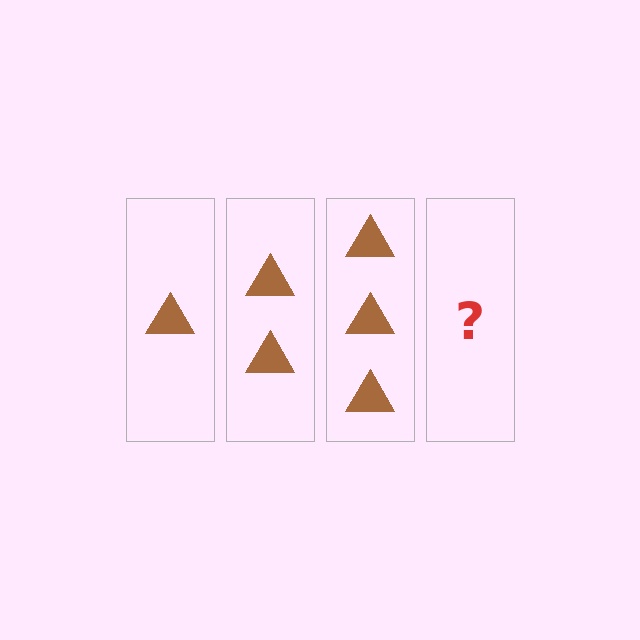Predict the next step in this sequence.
The next step is 4 triangles.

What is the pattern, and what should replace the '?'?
The pattern is that each step adds one more triangle. The '?' should be 4 triangles.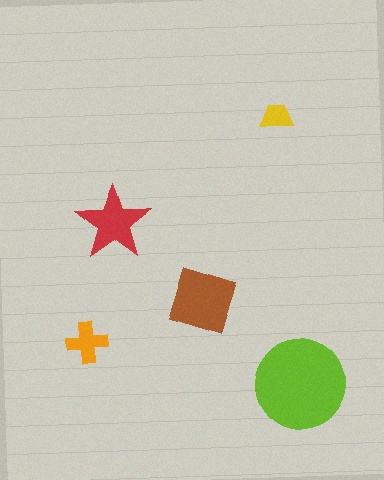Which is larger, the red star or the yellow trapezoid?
The red star.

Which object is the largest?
The lime circle.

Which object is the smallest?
The yellow trapezoid.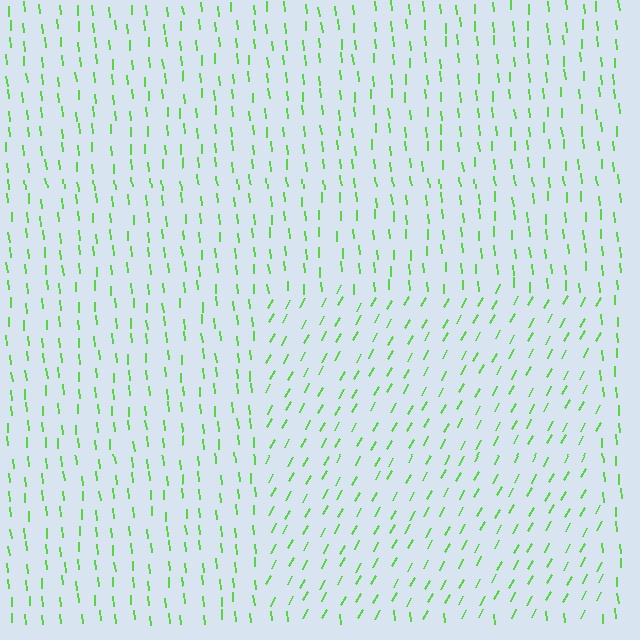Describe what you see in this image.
The image is filled with small lime line segments. A rectangle region in the image has lines oriented differently from the surrounding lines, creating a visible texture boundary.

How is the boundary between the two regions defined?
The boundary is defined purely by a change in line orientation (approximately 34 degrees difference). All lines are the same color and thickness.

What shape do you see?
I see a rectangle.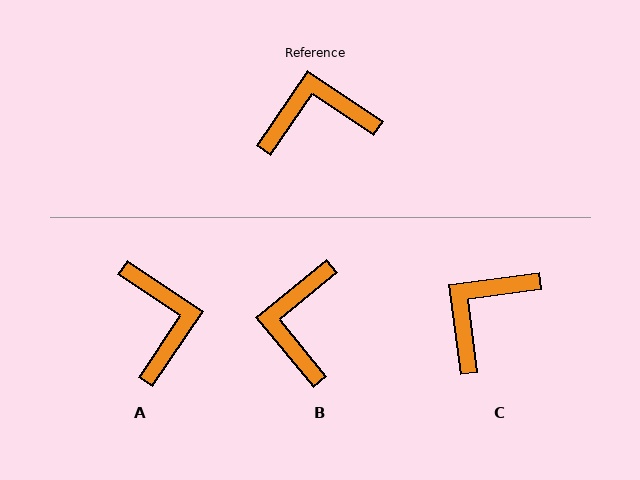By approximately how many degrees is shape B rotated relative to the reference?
Approximately 73 degrees counter-clockwise.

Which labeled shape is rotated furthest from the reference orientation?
A, about 90 degrees away.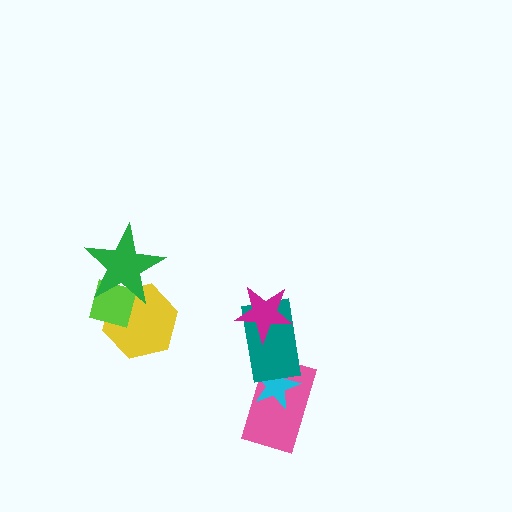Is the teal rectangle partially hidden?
Yes, it is partially covered by another shape.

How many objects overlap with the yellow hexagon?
2 objects overlap with the yellow hexagon.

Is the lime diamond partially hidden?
Yes, it is partially covered by another shape.